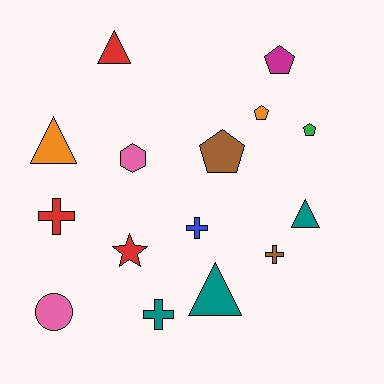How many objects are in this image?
There are 15 objects.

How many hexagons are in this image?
There is 1 hexagon.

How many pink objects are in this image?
There are 2 pink objects.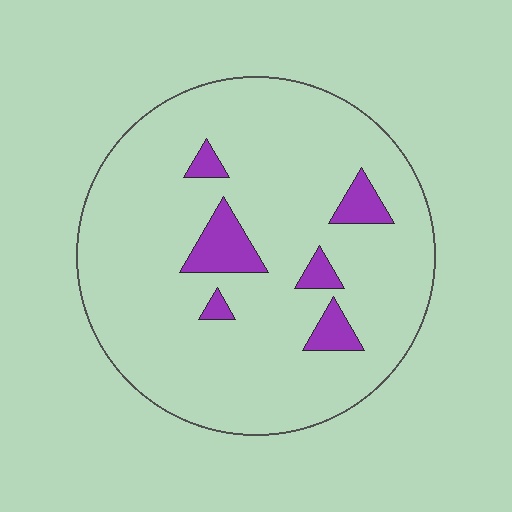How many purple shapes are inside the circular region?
6.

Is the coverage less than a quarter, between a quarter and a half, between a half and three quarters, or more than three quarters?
Less than a quarter.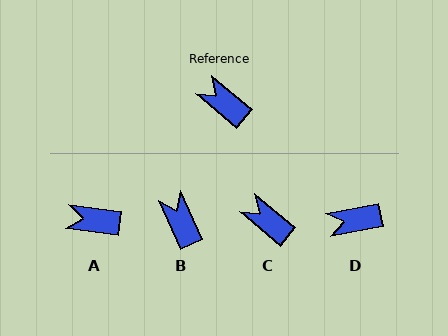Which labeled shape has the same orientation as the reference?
C.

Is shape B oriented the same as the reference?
No, it is off by about 26 degrees.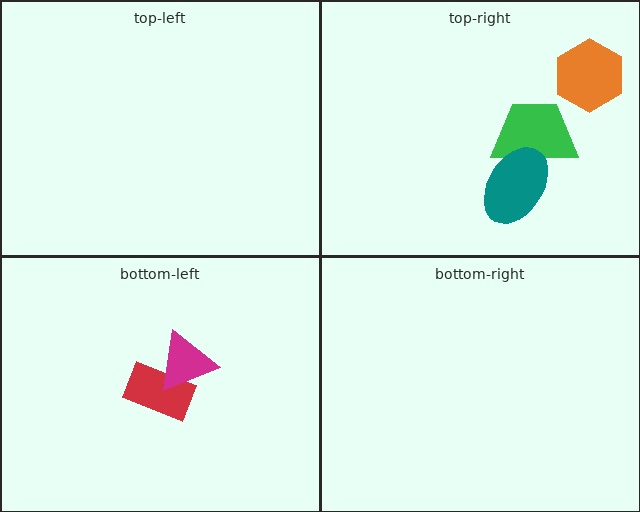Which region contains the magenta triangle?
The bottom-left region.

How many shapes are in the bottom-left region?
2.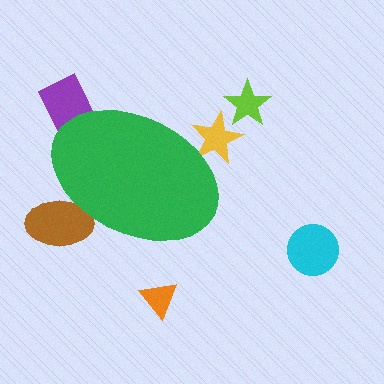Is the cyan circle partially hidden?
No, the cyan circle is fully visible.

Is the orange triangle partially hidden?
No, the orange triangle is fully visible.